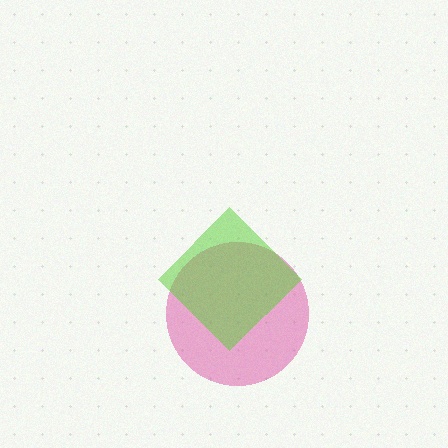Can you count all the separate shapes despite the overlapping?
Yes, there are 2 separate shapes.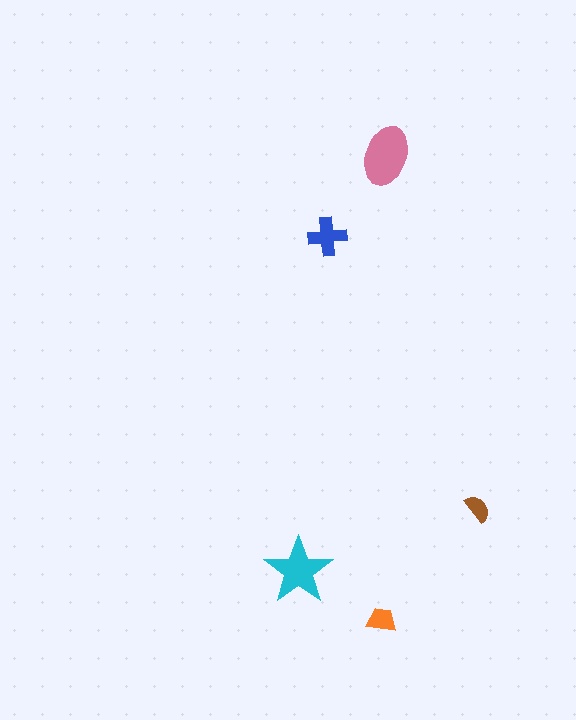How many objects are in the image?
There are 5 objects in the image.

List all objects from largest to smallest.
The pink ellipse, the cyan star, the blue cross, the orange trapezoid, the brown semicircle.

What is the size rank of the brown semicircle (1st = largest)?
5th.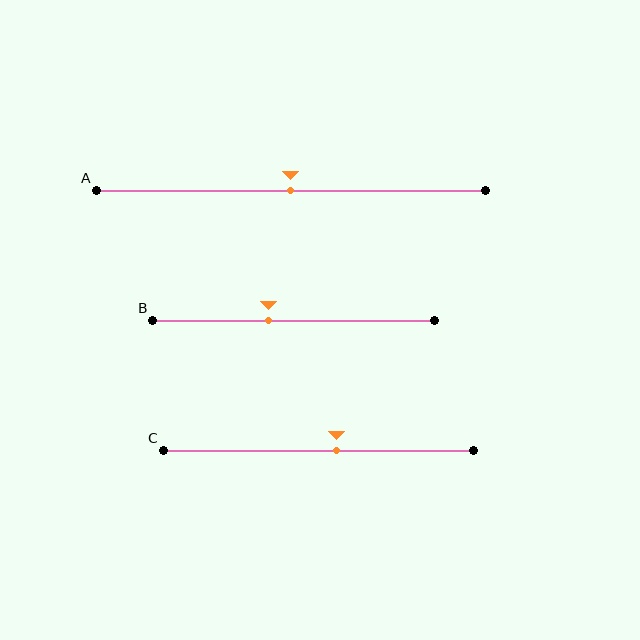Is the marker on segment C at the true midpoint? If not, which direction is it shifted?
No, the marker on segment C is shifted to the right by about 6% of the segment length.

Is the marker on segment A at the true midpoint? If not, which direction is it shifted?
Yes, the marker on segment A is at the true midpoint.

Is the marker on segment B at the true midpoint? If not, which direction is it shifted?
No, the marker on segment B is shifted to the left by about 9% of the segment length.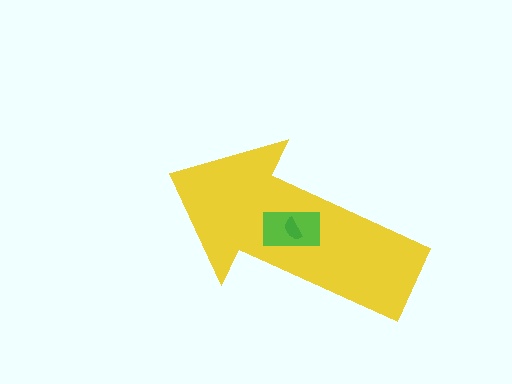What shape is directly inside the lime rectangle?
The green semicircle.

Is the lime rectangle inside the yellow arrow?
Yes.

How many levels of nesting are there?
3.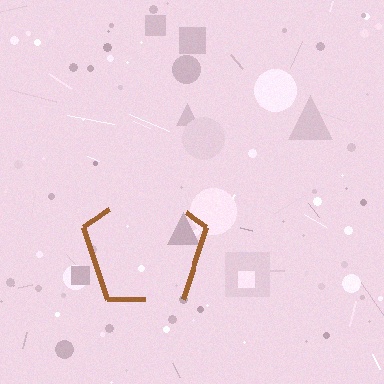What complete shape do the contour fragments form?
The contour fragments form a pentagon.